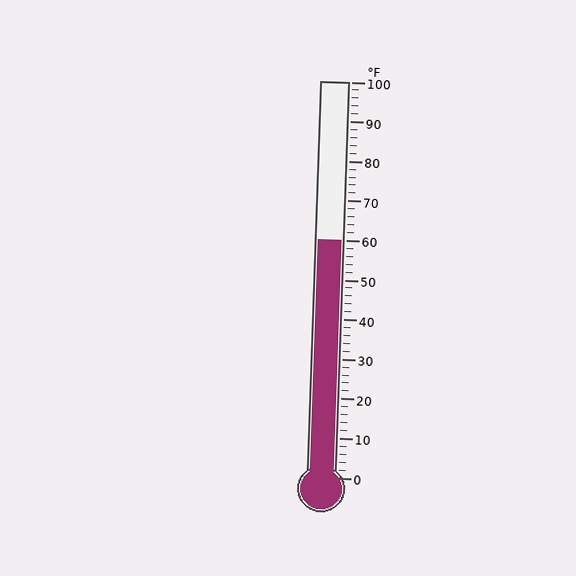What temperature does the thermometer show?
The thermometer shows approximately 60°F.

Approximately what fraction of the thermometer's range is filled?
The thermometer is filled to approximately 60% of its range.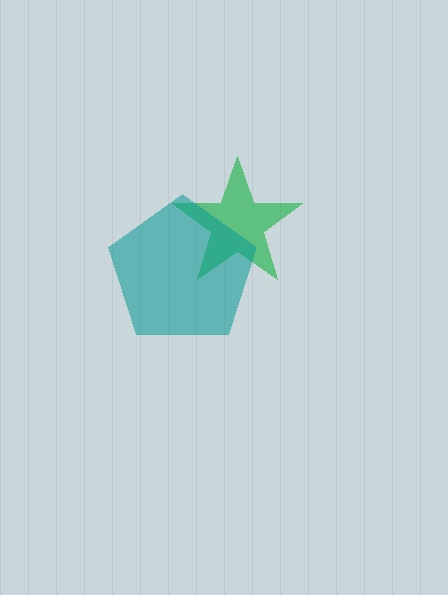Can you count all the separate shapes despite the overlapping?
Yes, there are 2 separate shapes.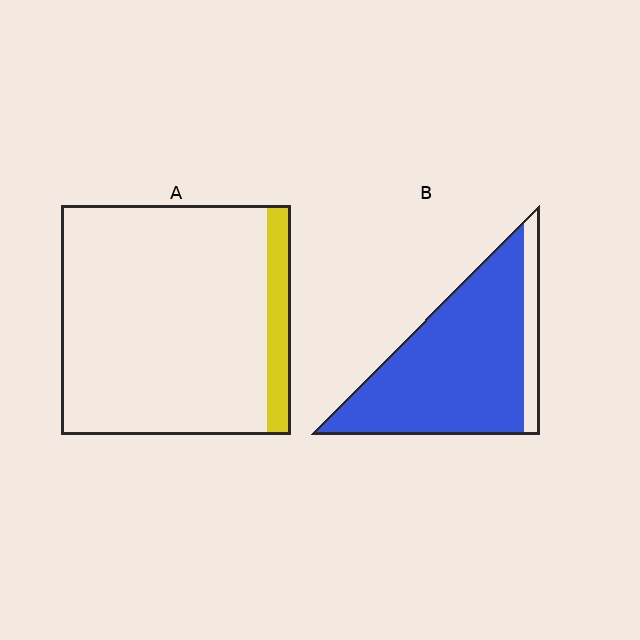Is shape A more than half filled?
No.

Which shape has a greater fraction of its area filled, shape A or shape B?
Shape B.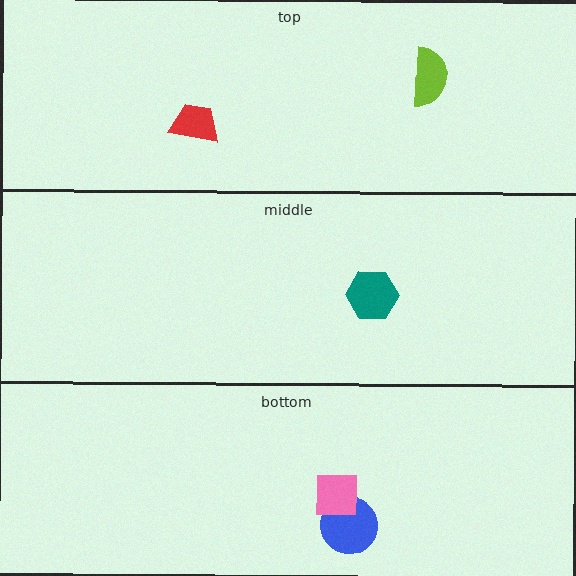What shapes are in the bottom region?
The blue circle, the pink square.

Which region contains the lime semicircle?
The top region.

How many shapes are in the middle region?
1.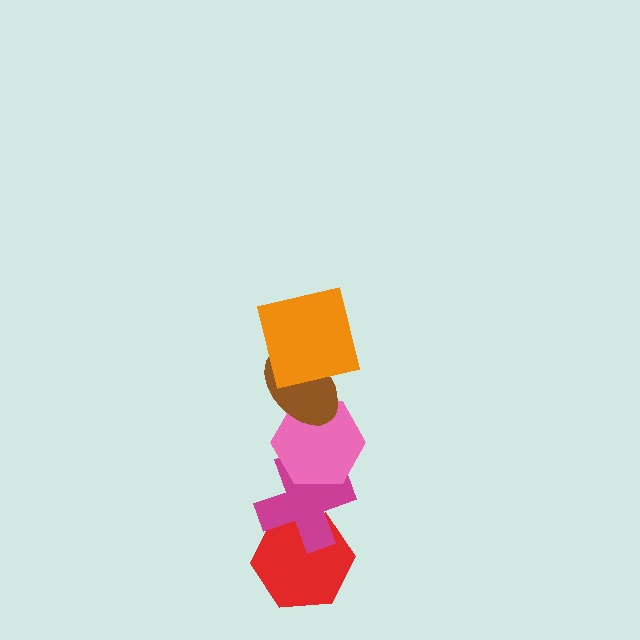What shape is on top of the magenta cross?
The pink hexagon is on top of the magenta cross.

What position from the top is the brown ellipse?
The brown ellipse is 2nd from the top.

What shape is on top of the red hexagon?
The magenta cross is on top of the red hexagon.